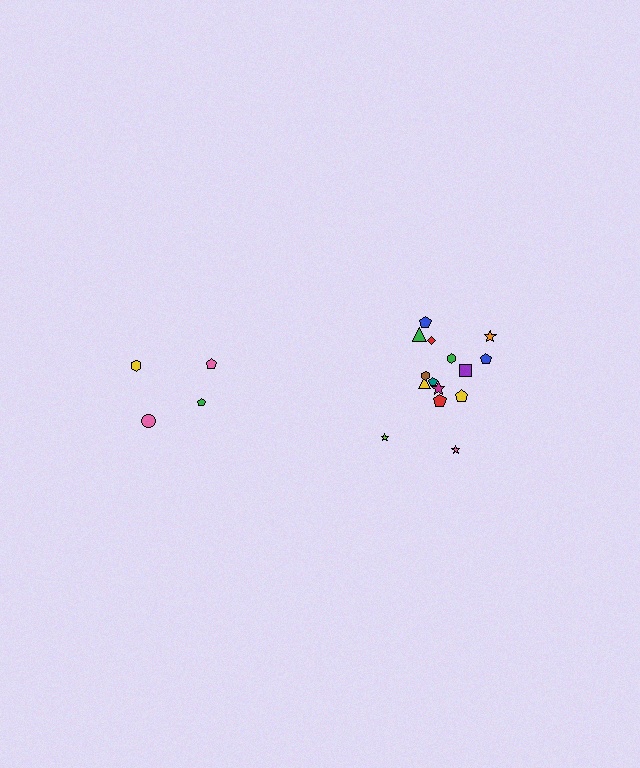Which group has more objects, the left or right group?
The right group.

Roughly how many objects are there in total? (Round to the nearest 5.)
Roughly 20 objects in total.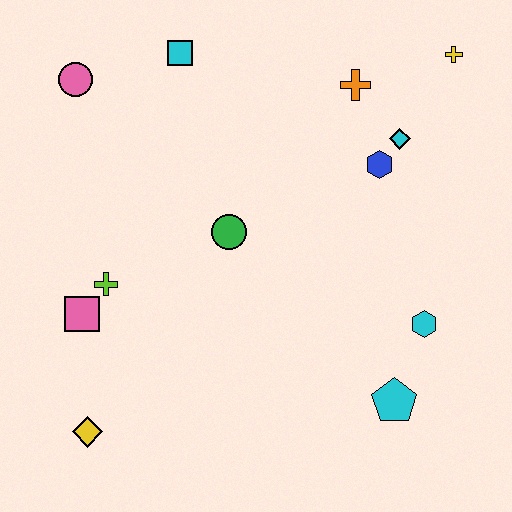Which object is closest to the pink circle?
The cyan square is closest to the pink circle.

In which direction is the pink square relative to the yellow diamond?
The pink square is above the yellow diamond.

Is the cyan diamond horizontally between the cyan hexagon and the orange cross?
Yes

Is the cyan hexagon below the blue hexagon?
Yes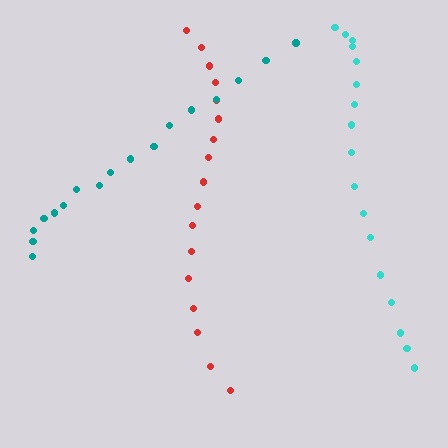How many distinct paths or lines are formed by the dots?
There are 3 distinct paths.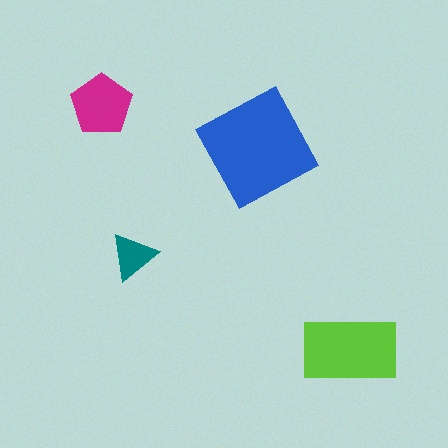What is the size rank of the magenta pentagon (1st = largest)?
3rd.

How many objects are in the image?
There are 4 objects in the image.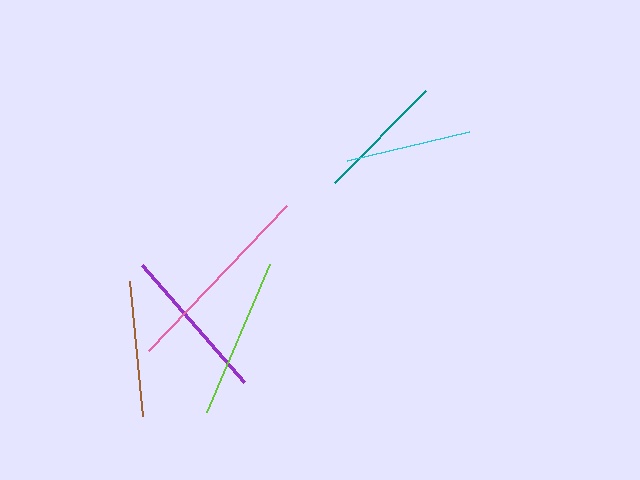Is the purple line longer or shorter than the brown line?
The purple line is longer than the brown line.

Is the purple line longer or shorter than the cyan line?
The purple line is longer than the cyan line.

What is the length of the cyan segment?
The cyan segment is approximately 125 pixels long.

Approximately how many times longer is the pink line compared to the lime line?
The pink line is approximately 1.2 times the length of the lime line.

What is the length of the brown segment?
The brown segment is approximately 136 pixels long.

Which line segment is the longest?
The pink line is the longest at approximately 200 pixels.